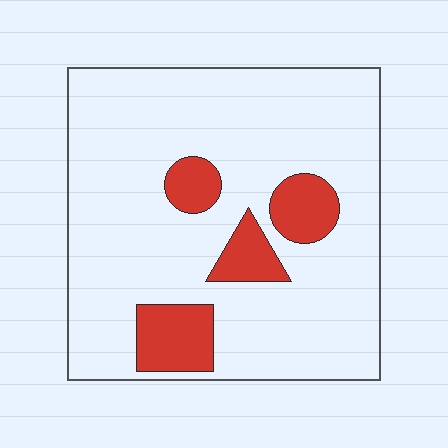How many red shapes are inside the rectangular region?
4.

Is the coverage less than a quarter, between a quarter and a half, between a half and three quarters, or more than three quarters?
Less than a quarter.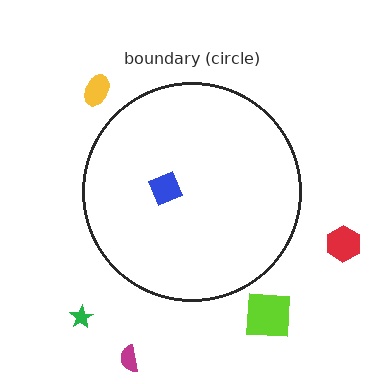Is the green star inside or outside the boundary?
Outside.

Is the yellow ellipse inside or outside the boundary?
Outside.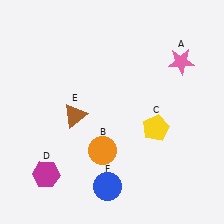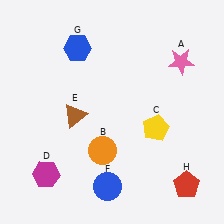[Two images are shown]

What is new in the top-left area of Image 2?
A blue hexagon (G) was added in the top-left area of Image 2.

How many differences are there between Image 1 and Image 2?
There are 2 differences between the two images.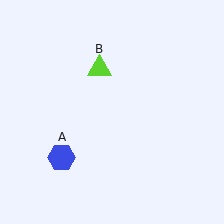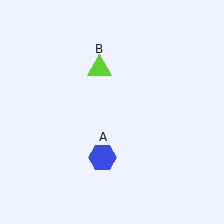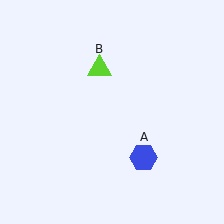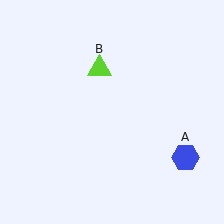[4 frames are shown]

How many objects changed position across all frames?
1 object changed position: blue hexagon (object A).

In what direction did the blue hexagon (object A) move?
The blue hexagon (object A) moved right.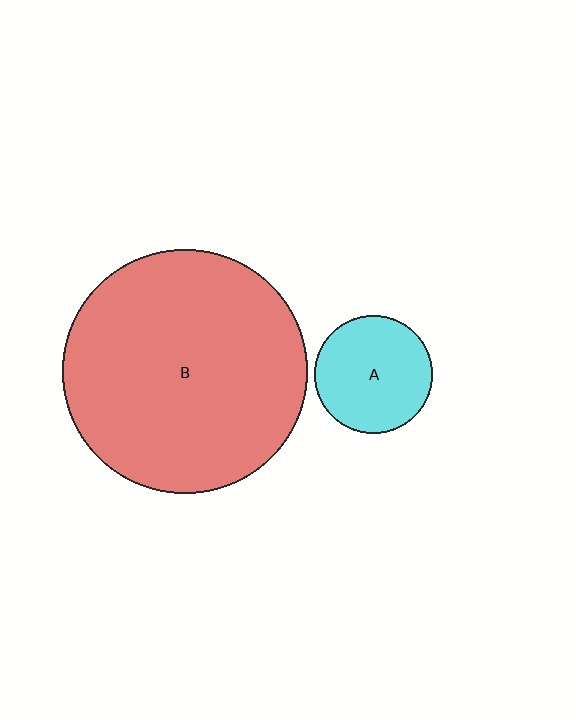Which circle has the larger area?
Circle B (red).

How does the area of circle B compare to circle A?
Approximately 4.4 times.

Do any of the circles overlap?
No, none of the circles overlap.